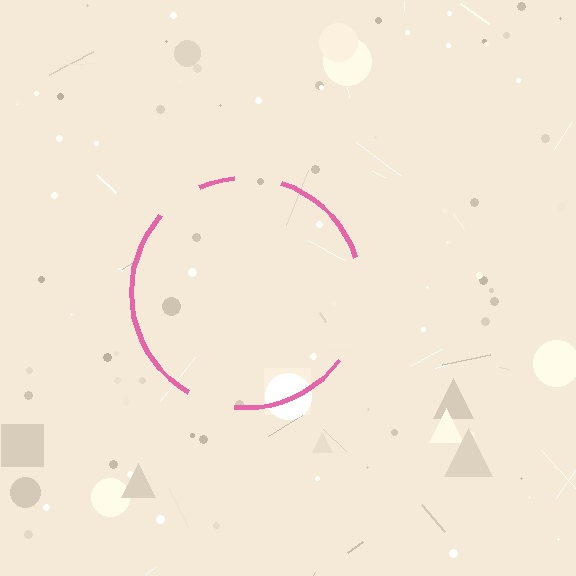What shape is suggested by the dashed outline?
The dashed outline suggests a circle.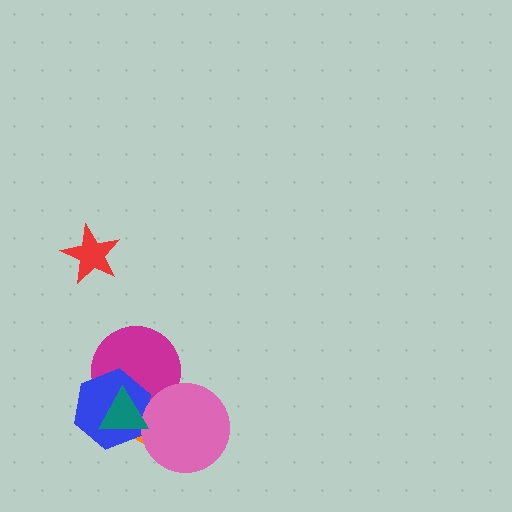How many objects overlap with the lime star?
5 objects overlap with the lime star.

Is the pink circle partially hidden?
Yes, it is partially covered by another shape.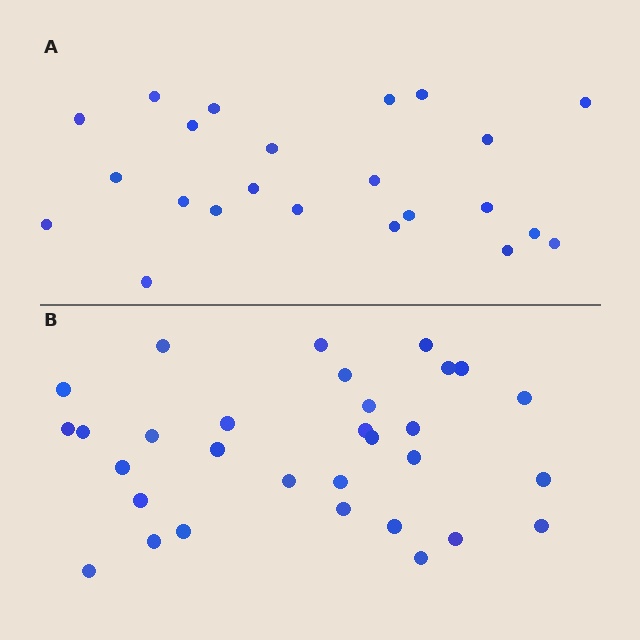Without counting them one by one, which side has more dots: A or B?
Region B (the bottom region) has more dots.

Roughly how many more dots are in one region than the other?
Region B has roughly 8 or so more dots than region A.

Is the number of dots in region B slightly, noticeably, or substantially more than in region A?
Region B has noticeably more, but not dramatically so. The ratio is roughly 1.3 to 1.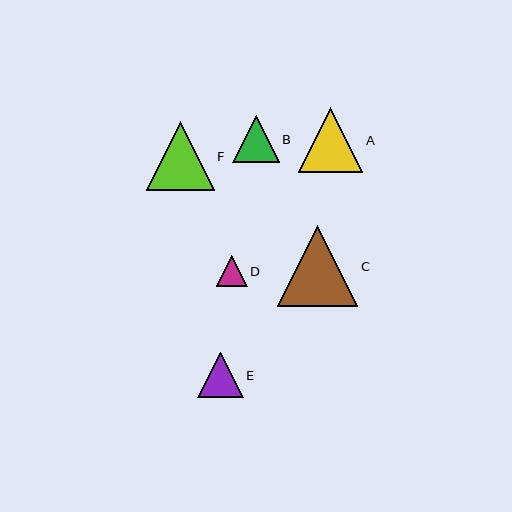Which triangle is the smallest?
Triangle D is the smallest with a size of approximately 31 pixels.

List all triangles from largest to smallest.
From largest to smallest: C, F, A, B, E, D.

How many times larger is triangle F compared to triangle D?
Triangle F is approximately 2.2 times the size of triangle D.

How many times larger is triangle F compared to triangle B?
Triangle F is approximately 1.5 times the size of triangle B.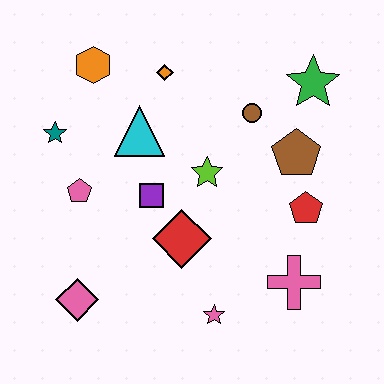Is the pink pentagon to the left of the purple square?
Yes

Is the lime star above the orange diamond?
No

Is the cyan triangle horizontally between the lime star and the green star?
No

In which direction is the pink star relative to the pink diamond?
The pink star is to the right of the pink diamond.